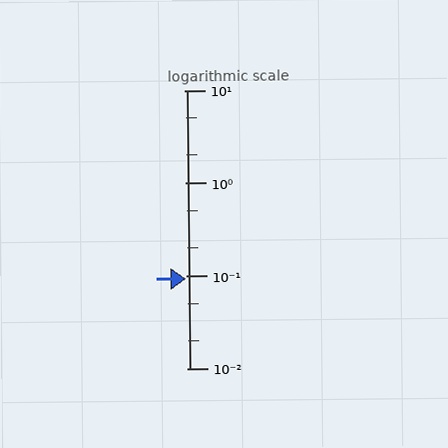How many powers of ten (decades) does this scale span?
The scale spans 3 decades, from 0.01 to 10.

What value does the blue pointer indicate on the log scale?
The pointer indicates approximately 0.093.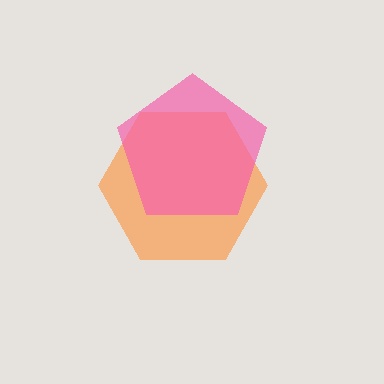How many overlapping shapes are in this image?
There are 2 overlapping shapes in the image.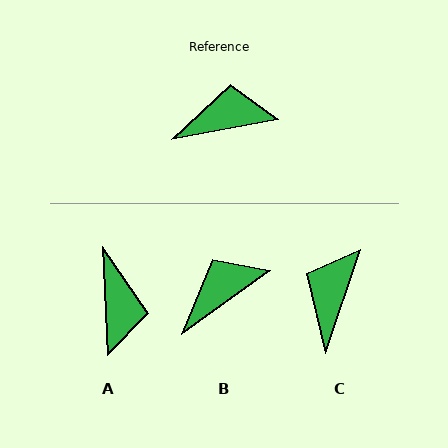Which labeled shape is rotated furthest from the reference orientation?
A, about 98 degrees away.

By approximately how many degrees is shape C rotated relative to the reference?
Approximately 61 degrees counter-clockwise.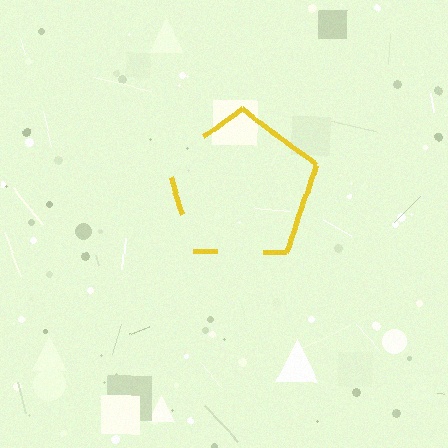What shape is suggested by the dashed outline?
The dashed outline suggests a pentagon.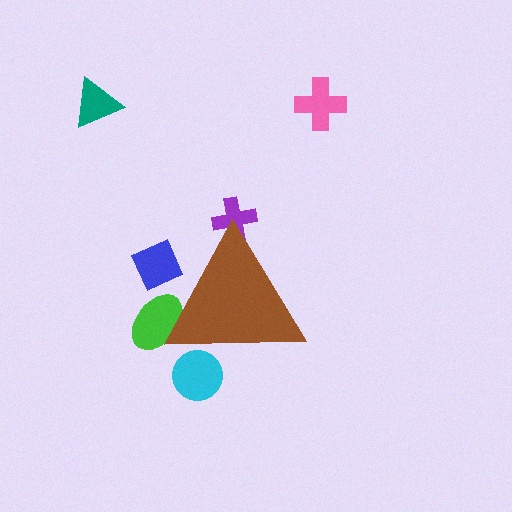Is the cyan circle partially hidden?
Yes, the cyan circle is partially hidden behind the brown triangle.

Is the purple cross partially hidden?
Yes, the purple cross is partially hidden behind the brown triangle.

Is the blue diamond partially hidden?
Yes, the blue diamond is partially hidden behind the brown triangle.